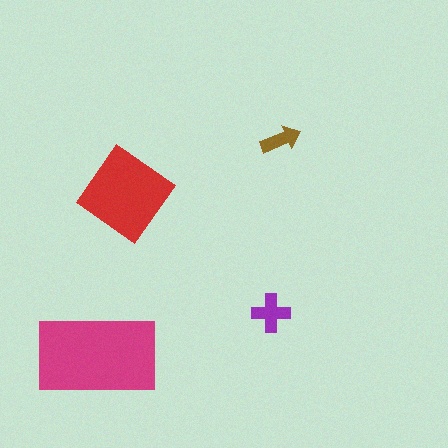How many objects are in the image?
There are 4 objects in the image.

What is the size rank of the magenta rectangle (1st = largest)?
1st.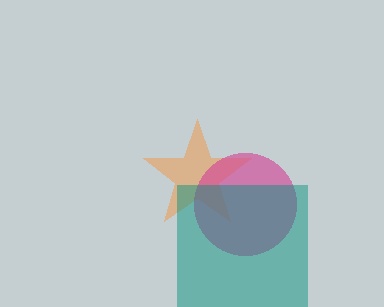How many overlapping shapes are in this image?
There are 3 overlapping shapes in the image.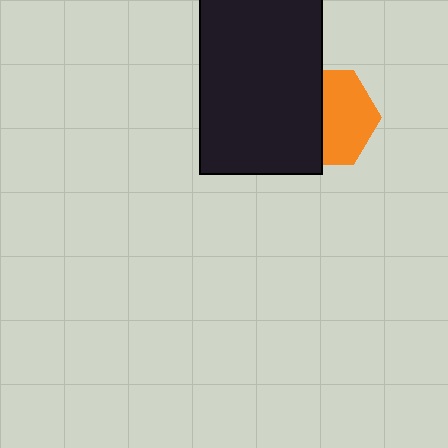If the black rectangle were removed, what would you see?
You would see the complete orange hexagon.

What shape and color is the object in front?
The object in front is a black rectangle.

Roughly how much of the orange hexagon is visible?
About half of it is visible (roughly 54%).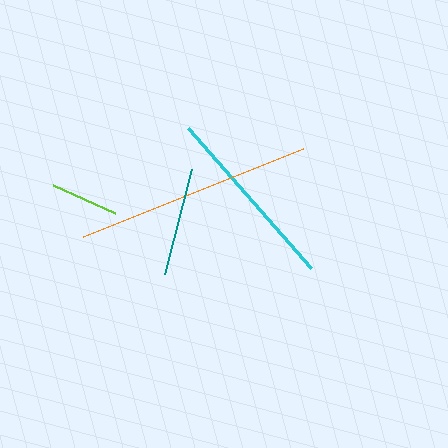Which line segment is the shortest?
The lime line is the shortest at approximately 68 pixels.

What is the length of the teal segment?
The teal segment is approximately 108 pixels long.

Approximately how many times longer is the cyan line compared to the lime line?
The cyan line is approximately 2.7 times the length of the lime line.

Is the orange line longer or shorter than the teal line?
The orange line is longer than the teal line.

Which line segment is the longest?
The orange line is the longest at approximately 237 pixels.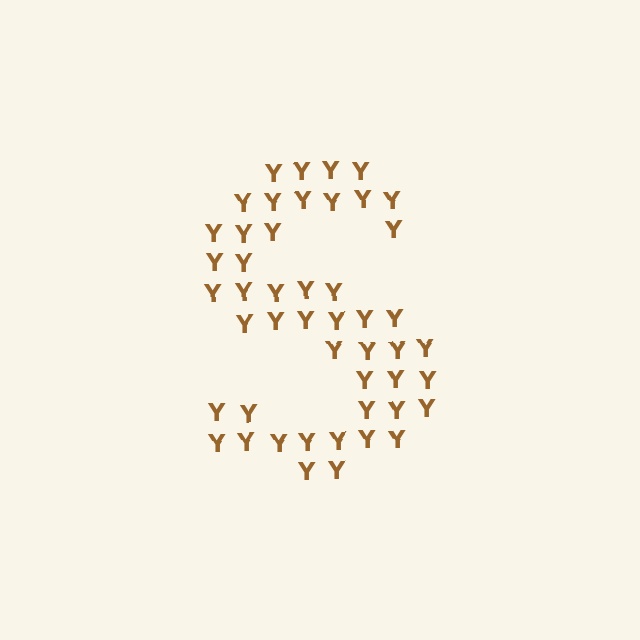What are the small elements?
The small elements are letter Y's.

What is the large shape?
The large shape is the letter S.